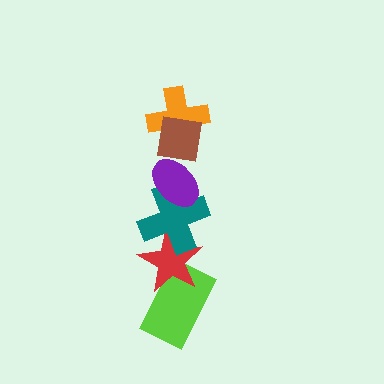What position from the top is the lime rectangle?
The lime rectangle is 6th from the top.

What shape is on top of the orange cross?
The brown square is on top of the orange cross.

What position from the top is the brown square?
The brown square is 1st from the top.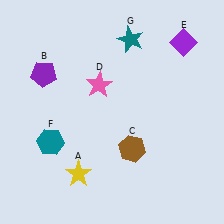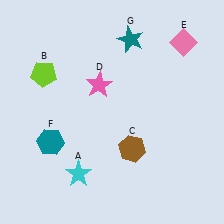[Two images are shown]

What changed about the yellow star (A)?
In Image 1, A is yellow. In Image 2, it changed to cyan.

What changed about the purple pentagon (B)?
In Image 1, B is purple. In Image 2, it changed to lime.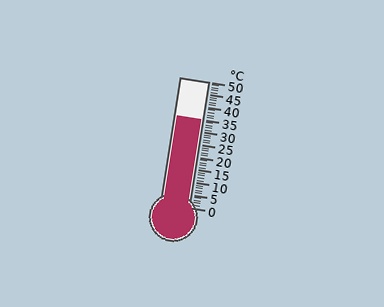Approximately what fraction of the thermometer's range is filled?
The thermometer is filled to approximately 70% of its range.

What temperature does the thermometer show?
The thermometer shows approximately 35°C.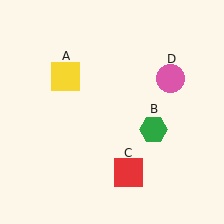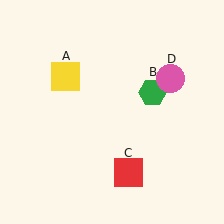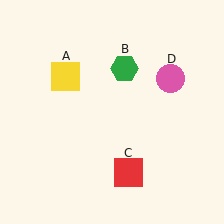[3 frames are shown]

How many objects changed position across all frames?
1 object changed position: green hexagon (object B).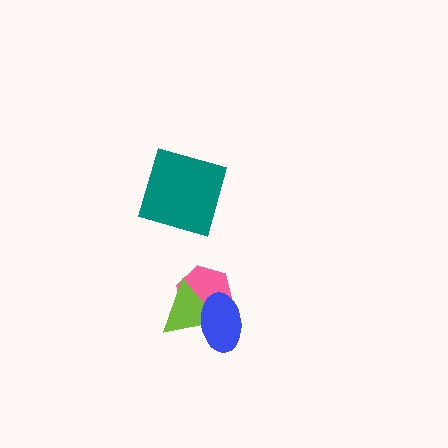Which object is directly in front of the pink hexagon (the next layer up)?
The lime triangle is directly in front of the pink hexagon.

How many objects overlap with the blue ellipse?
2 objects overlap with the blue ellipse.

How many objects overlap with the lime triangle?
2 objects overlap with the lime triangle.